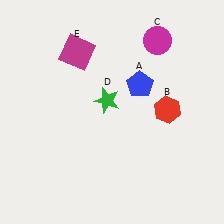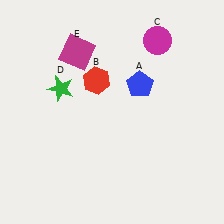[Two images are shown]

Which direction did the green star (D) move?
The green star (D) moved left.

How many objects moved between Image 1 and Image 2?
2 objects moved between the two images.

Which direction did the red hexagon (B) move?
The red hexagon (B) moved left.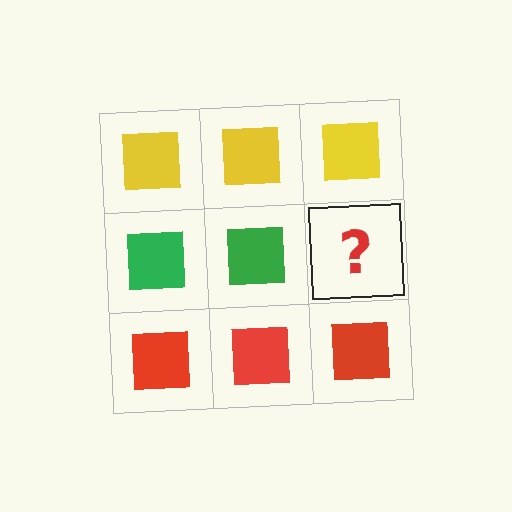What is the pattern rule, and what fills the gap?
The rule is that each row has a consistent color. The gap should be filled with a green square.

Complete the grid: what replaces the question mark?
The question mark should be replaced with a green square.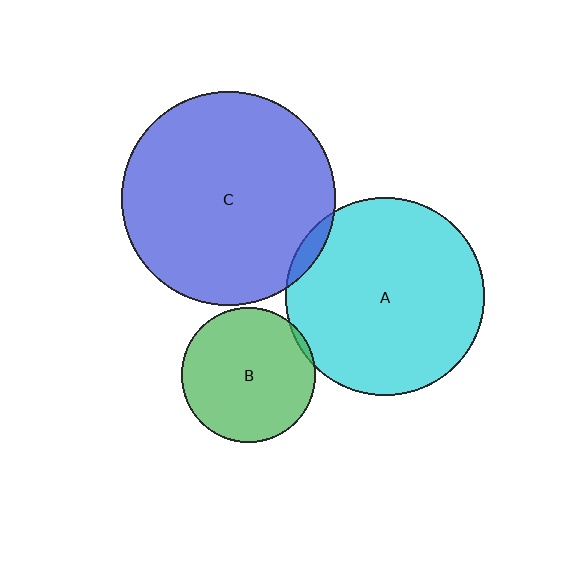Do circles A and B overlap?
Yes.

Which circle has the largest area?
Circle C (blue).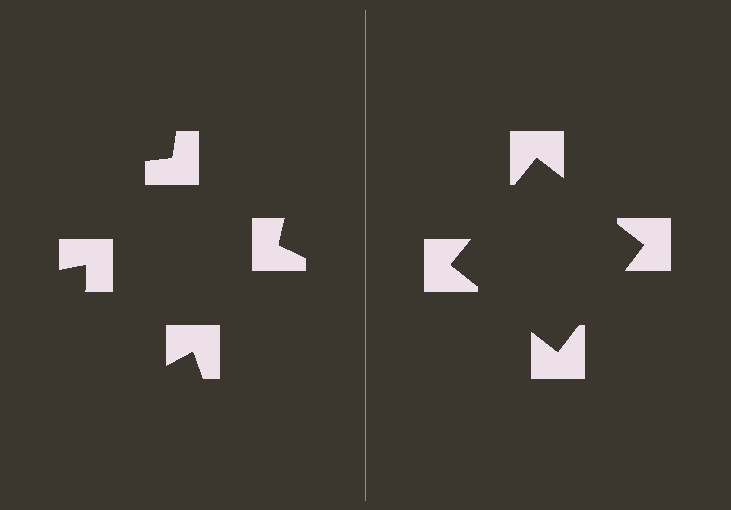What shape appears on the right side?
An illusory square.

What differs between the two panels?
The notched squares are positioned identically on both sides; only the wedge orientations differ. On the right they align to a square; on the left they are misaligned.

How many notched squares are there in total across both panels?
8 — 4 on each side.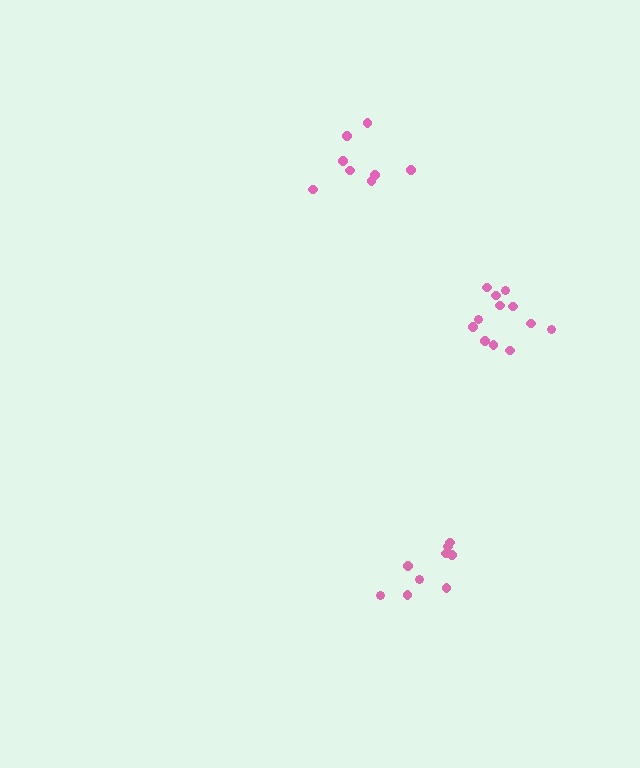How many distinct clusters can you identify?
There are 3 distinct clusters.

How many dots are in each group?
Group 1: 12 dots, Group 2: 8 dots, Group 3: 9 dots (29 total).